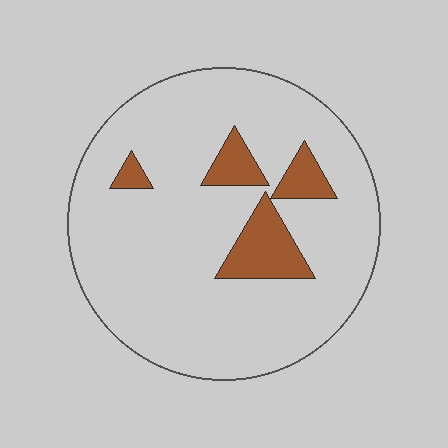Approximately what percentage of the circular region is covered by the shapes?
Approximately 10%.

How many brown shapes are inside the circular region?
4.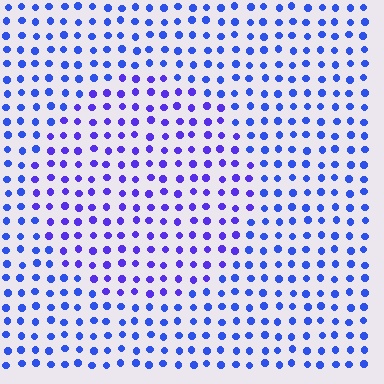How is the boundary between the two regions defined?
The boundary is defined purely by a slight shift in hue (about 25 degrees). Spacing, size, and orientation are identical on both sides.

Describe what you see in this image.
The image is filled with small blue elements in a uniform arrangement. A circle-shaped region is visible where the elements are tinted to a slightly different hue, forming a subtle color boundary.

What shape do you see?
I see a circle.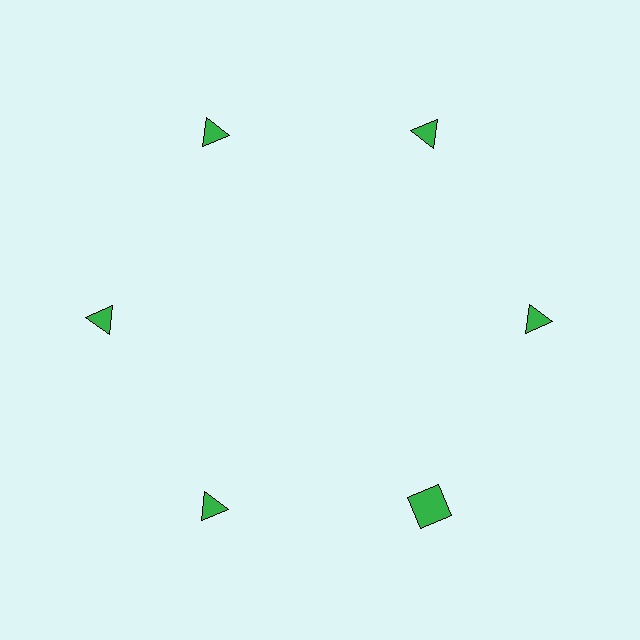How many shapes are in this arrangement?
There are 6 shapes arranged in a ring pattern.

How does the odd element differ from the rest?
It has a different shape: square instead of triangle.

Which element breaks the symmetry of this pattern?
The green square at roughly the 5 o'clock position breaks the symmetry. All other shapes are green triangles.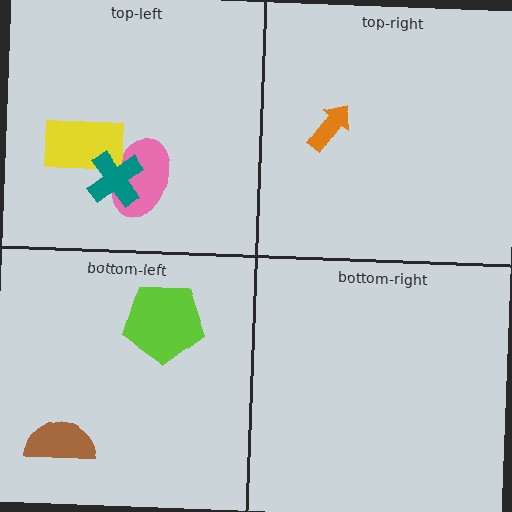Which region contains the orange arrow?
The top-right region.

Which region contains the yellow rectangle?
The top-left region.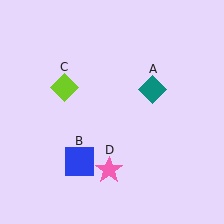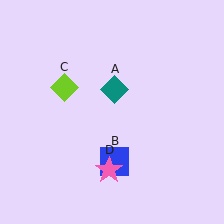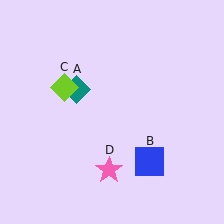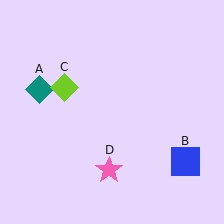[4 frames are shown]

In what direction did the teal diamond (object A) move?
The teal diamond (object A) moved left.